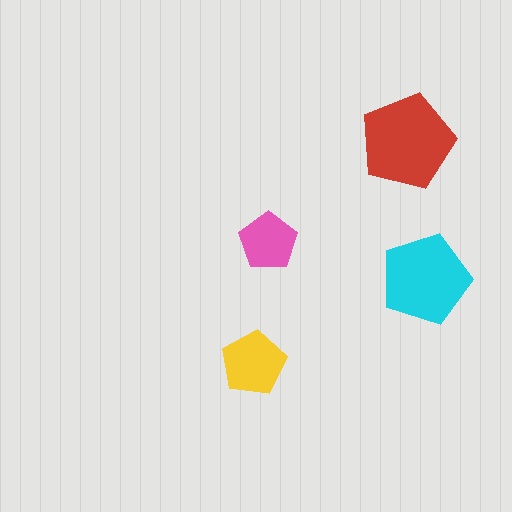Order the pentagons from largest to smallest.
the red one, the cyan one, the yellow one, the pink one.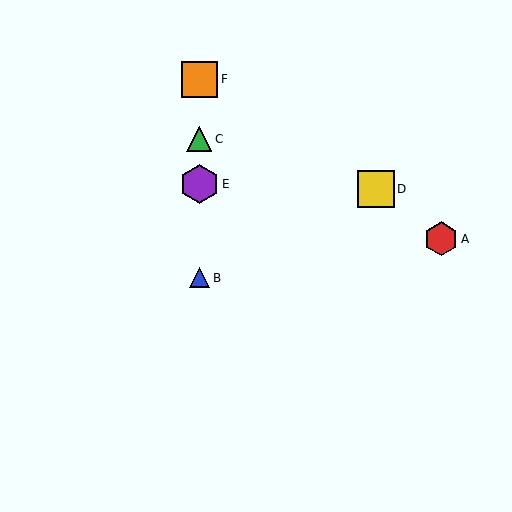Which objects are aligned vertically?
Objects B, C, E, F are aligned vertically.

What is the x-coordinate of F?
Object F is at x≈199.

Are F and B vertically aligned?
Yes, both are at x≈199.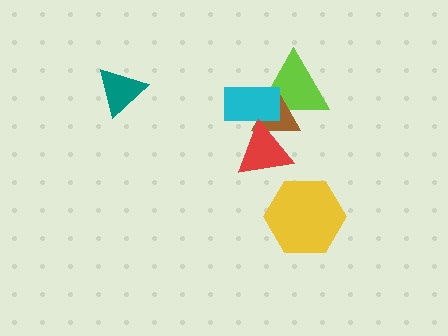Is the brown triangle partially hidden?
Yes, it is partially covered by another shape.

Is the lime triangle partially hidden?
Yes, it is partially covered by another shape.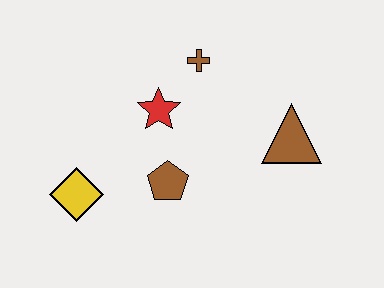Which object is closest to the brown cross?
The red star is closest to the brown cross.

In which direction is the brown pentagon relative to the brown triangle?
The brown pentagon is to the left of the brown triangle.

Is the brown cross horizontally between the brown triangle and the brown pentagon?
Yes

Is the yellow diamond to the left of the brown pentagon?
Yes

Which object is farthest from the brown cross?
The yellow diamond is farthest from the brown cross.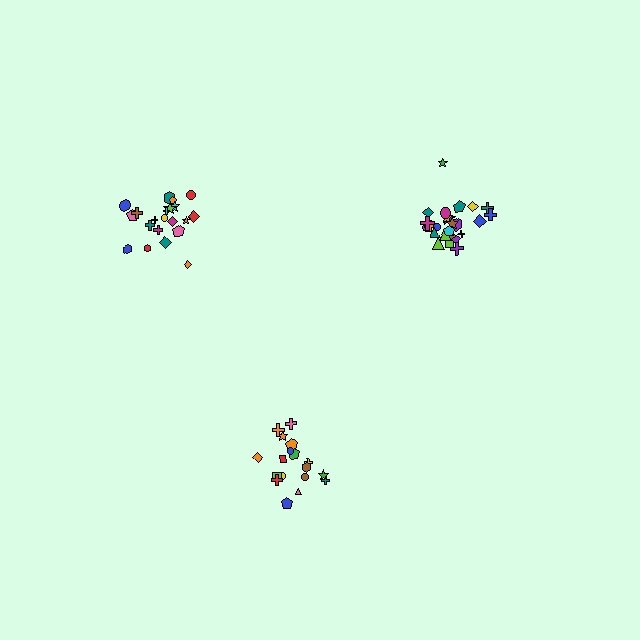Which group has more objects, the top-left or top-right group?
The top-right group.